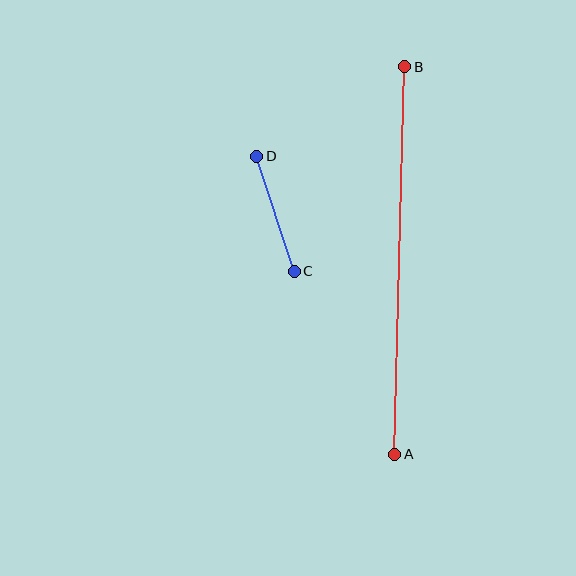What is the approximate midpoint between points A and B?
The midpoint is at approximately (400, 261) pixels.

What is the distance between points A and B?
The distance is approximately 388 pixels.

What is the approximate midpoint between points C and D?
The midpoint is at approximately (276, 214) pixels.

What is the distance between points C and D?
The distance is approximately 121 pixels.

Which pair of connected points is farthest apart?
Points A and B are farthest apart.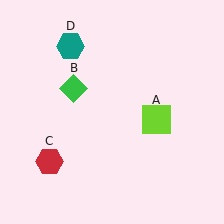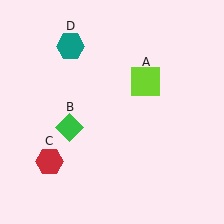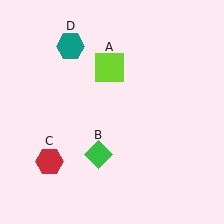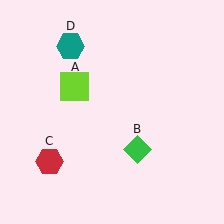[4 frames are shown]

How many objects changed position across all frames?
2 objects changed position: lime square (object A), green diamond (object B).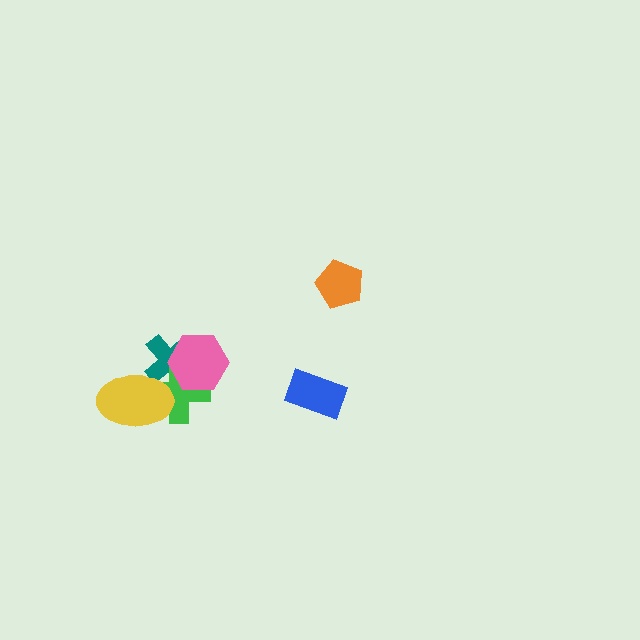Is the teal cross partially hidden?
Yes, it is partially covered by another shape.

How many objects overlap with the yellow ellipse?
2 objects overlap with the yellow ellipse.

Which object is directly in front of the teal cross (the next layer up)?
The green cross is directly in front of the teal cross.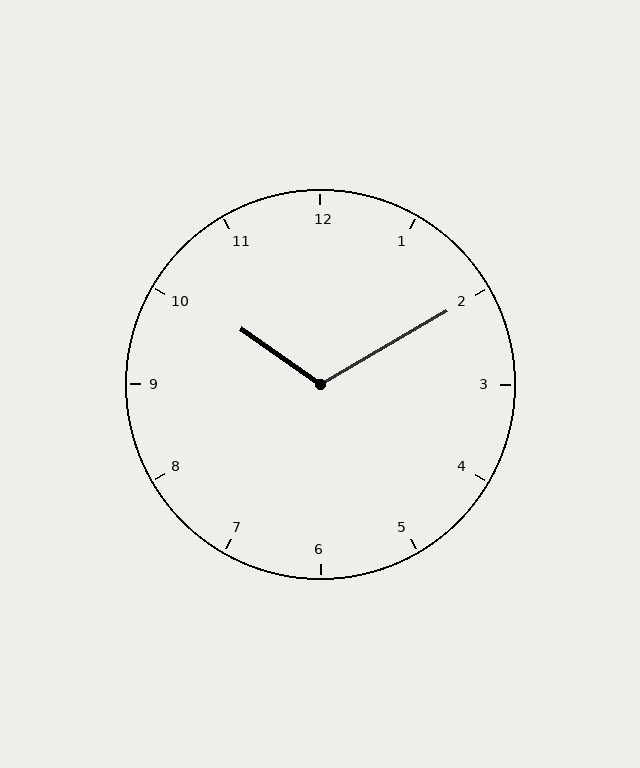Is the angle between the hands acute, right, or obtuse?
It is obtuse.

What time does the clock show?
10:10.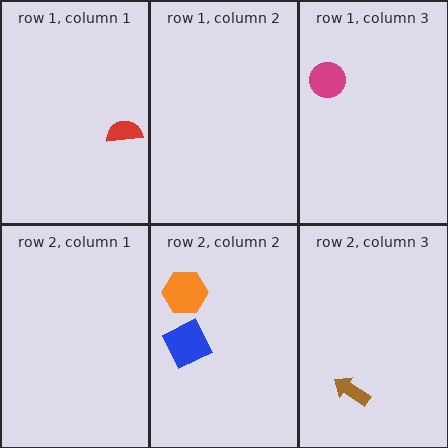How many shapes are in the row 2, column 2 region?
2.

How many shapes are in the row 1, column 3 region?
1.